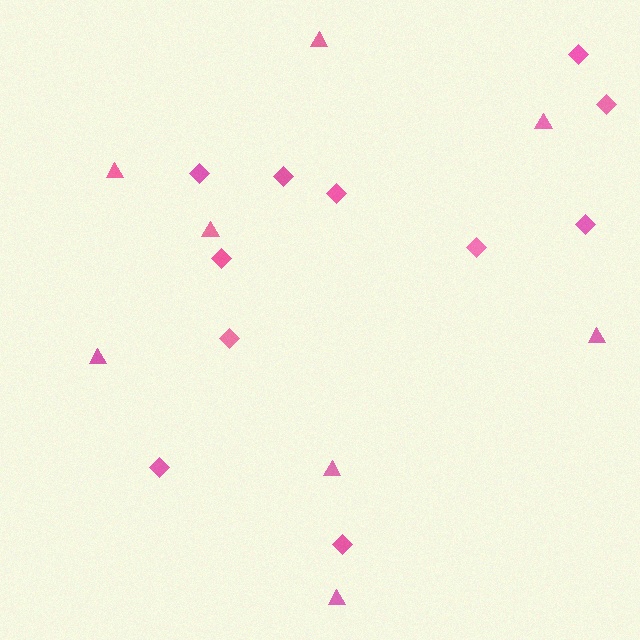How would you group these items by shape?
There are 2 groups: one group of triangles (8) and one group of diamonds (11).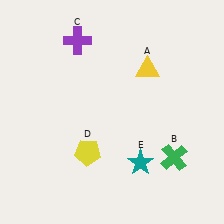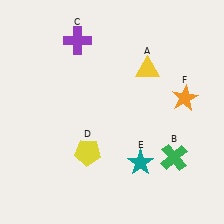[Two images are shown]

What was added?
An orange star (F) was added in Image 2.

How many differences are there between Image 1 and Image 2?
There is 1 difference between the two images.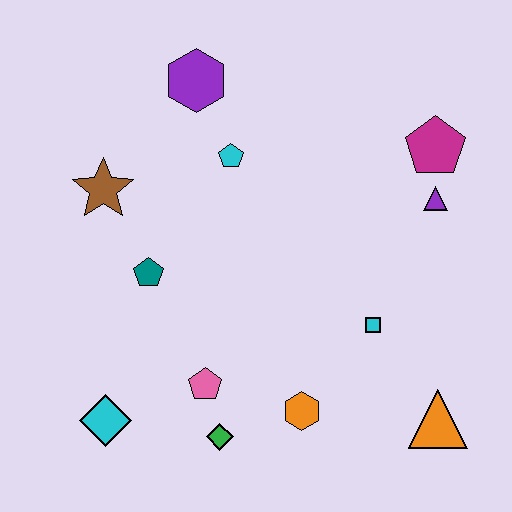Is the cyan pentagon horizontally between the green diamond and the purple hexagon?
No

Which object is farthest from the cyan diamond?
The magenta pentagon is farthest from the cyan diamond.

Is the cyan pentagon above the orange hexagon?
Yes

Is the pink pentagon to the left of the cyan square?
Yes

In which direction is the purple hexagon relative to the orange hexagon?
The purple hexagon is above the orange hexagon.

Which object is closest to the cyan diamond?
The pink pentagon is closest to the cyan diamond.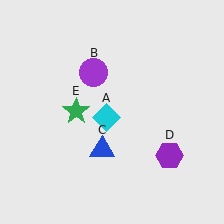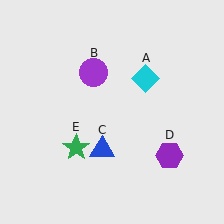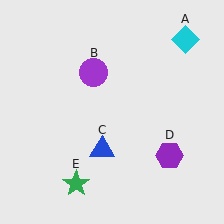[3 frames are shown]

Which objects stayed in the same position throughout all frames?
Purple circle (object B) and blue triangle (object C) and purple hexagon (object D) remained stationary.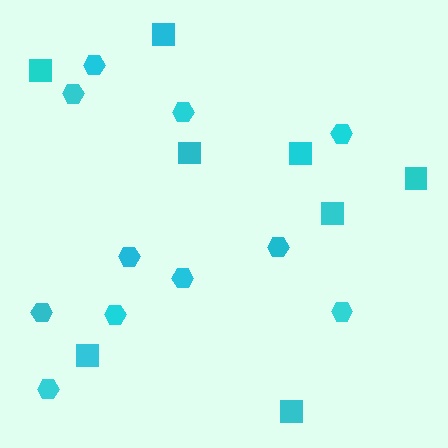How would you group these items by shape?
There are 2 groups: one group of squares (8) and one group of hexagons (11).